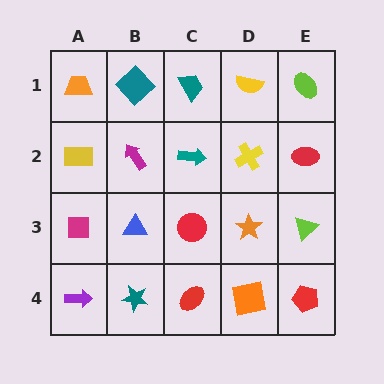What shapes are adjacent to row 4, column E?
A lime triangle (row 3, column E), an orange square (row 4, column D).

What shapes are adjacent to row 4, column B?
A blue triangle (row 3, column B), a purple arrow (row 4, column A), a red ellipse (row 4, column C).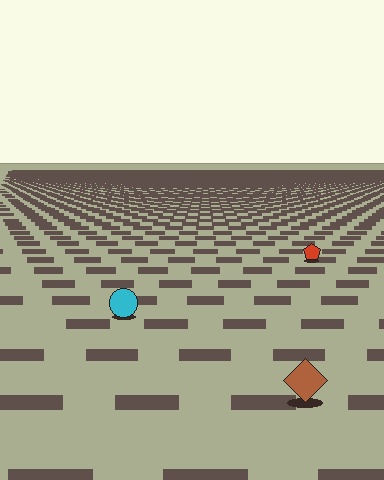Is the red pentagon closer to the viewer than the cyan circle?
No. The cyan circle is closer — you can tell from the texture gradient: the ground texture is coarser near it.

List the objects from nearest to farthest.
From nearest to farthest: the brown diamond, the cyan circle, the red pentagon.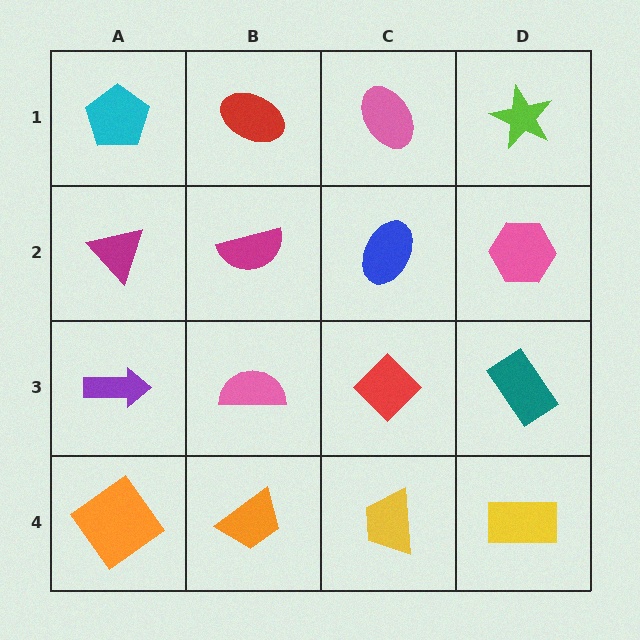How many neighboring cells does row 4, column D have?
2.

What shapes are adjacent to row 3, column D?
A pink hexagon (row 2, column D), a yellow rectangle (row 4, column D), a red diamond (row 3, column C).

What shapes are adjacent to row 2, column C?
A pink ellipse (row 1, column C), a red diamond (row 3, column C), a magenta semicircle (row 2, column B), a pink hexagon (row 2, column D).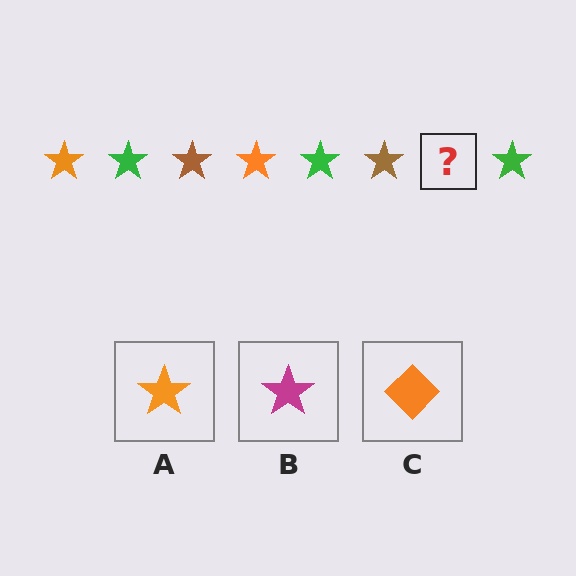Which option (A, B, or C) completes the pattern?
A.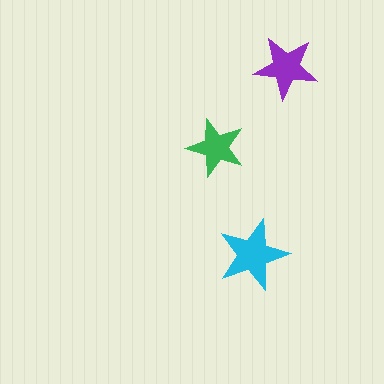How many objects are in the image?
There are 3 objects in the image.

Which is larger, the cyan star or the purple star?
The cyan one.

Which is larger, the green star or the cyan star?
The cyan one.